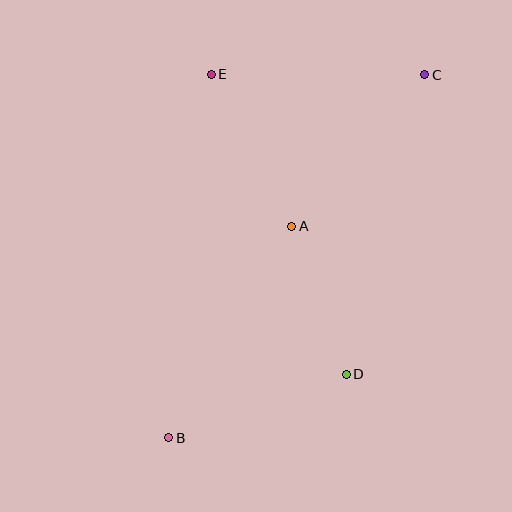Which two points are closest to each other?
Points A and D are closest to each other.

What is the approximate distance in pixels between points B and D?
The distance between B and D is approximately 188 pixels.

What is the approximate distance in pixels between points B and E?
The distance between B and E is approximately 366 pixels.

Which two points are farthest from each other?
Points B and C are farthest from each other.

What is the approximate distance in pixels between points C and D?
The distance between C and D is approximately 310 pixels.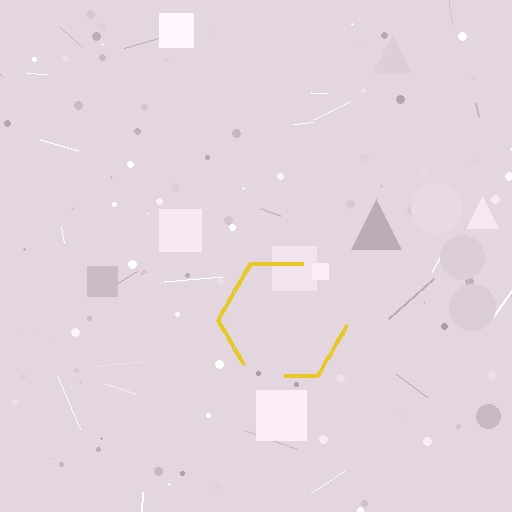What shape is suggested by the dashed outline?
The dashed outline suggests a hexagon.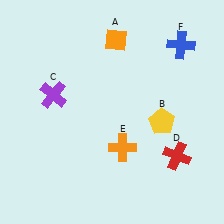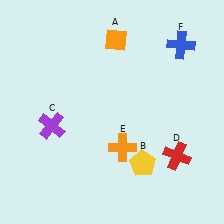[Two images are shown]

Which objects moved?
The objects that moved are: the yellow pentagon (B), the purple cross (C).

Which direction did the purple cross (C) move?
The purple cross (C) moved down.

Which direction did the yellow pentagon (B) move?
The yellow pentagon (B) moved down.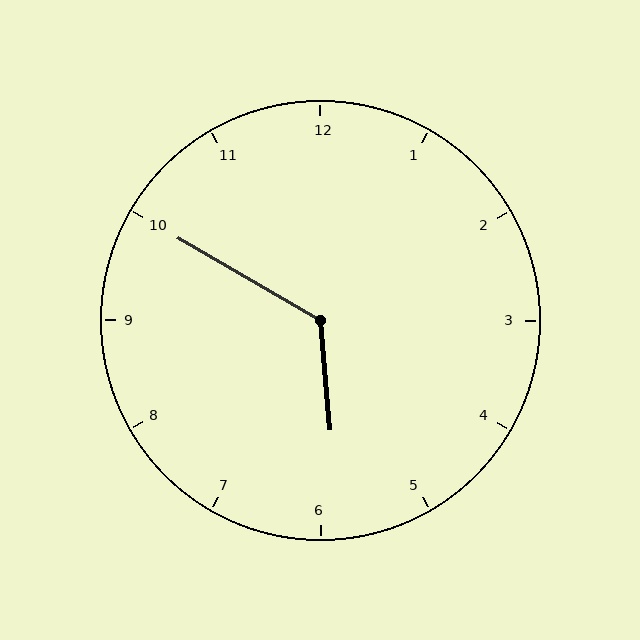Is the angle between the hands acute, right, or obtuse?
It is obtuse.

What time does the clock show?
5:50.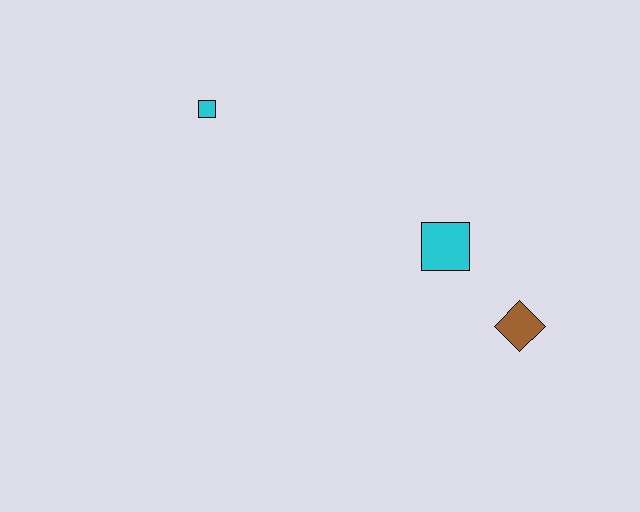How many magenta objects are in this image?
There are no magenta objects.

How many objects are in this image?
There are 3 objects.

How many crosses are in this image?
There are no crosses.